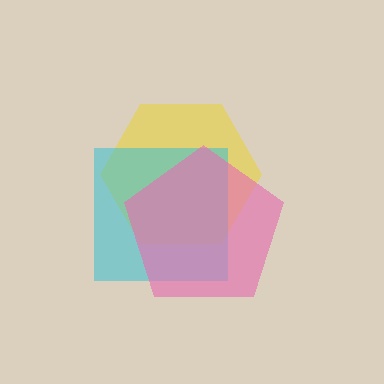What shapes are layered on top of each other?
The layered shapes are: a yellow hexagon, a cyan square, a pink pentagon.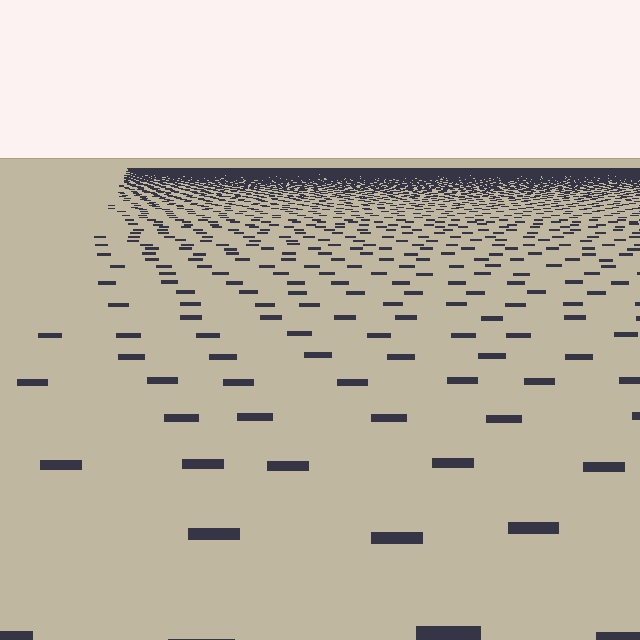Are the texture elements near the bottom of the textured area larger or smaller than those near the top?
Larger. Near the bottom, elements are closer to the viewer and appear at a bigger on-screen size.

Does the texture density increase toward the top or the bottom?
Density increases toward the top.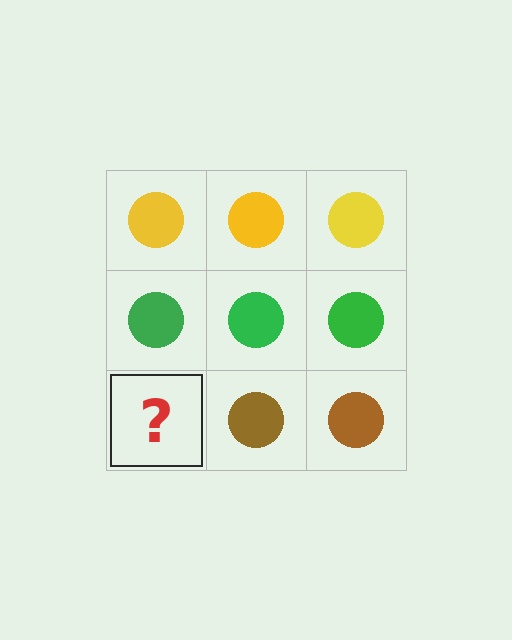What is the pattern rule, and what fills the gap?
The rule is that each row has a consistent color. The gap should be filled with a brown circle.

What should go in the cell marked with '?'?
The missing cell should contain a brown circle.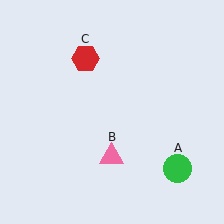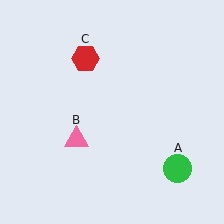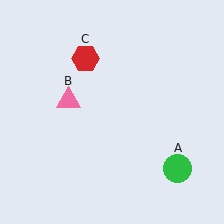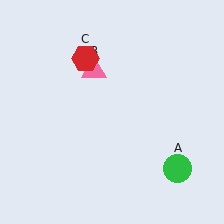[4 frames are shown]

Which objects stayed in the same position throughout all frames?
Green circle (object A) and red hexagon (object C) remained stationary.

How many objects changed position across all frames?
1 object changed position: pink triangle (object B).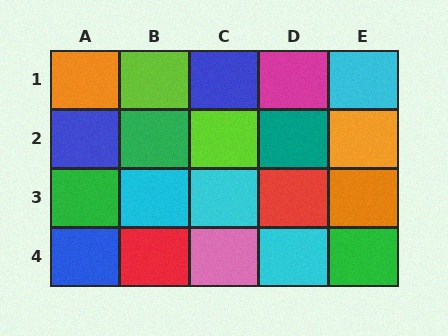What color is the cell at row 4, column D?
Cyan.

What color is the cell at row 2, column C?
Lime.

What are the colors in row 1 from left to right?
Orange, lime, blue, magenta, cyan.